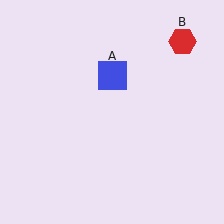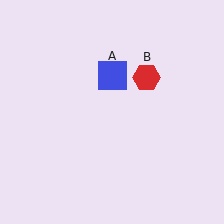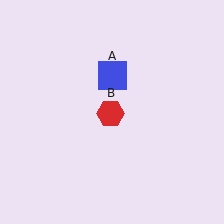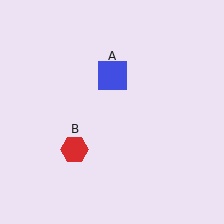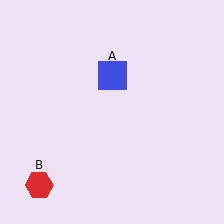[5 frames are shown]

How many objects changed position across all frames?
1 object changed position: red hexagon (object B).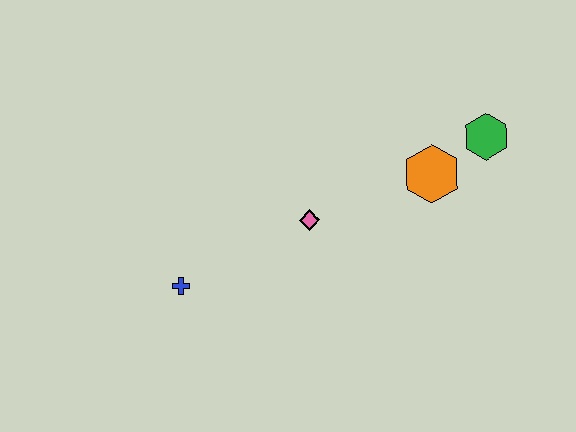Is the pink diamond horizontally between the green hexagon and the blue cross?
Yes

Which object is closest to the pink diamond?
The orange hexagon is closest to the pink diamond.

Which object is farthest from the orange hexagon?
The blue cross is farthest from the orange hexagon.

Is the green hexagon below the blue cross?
No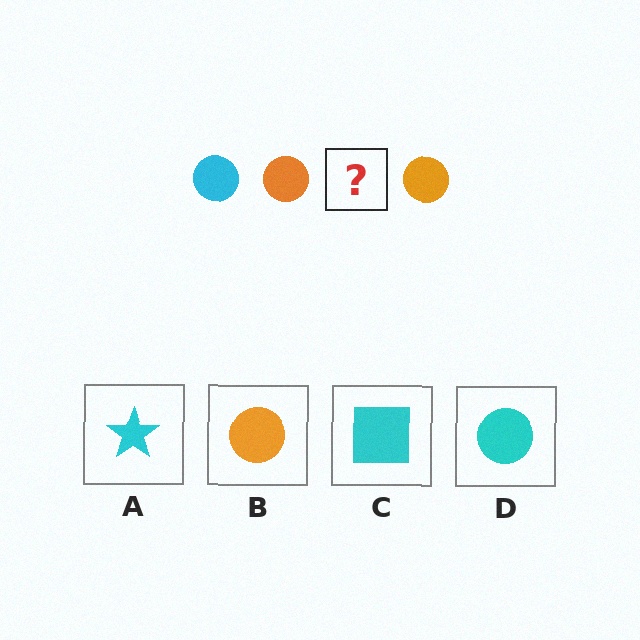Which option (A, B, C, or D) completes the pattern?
D.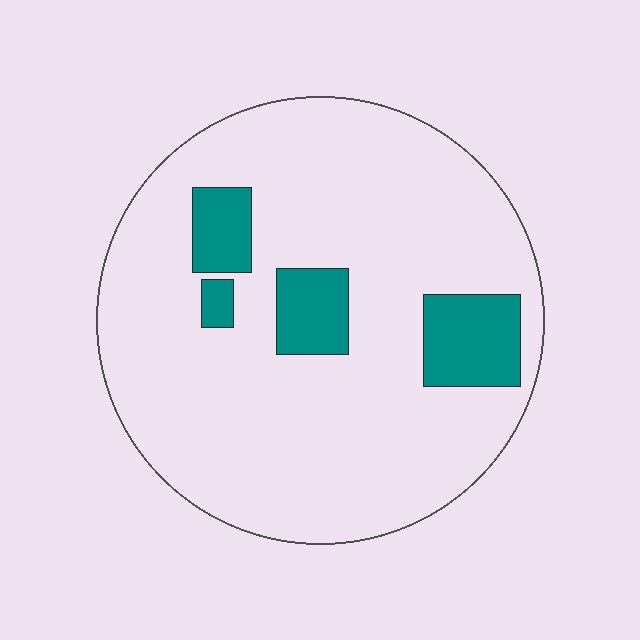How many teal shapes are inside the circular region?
4.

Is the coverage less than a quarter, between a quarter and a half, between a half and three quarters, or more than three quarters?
Less than a quarter.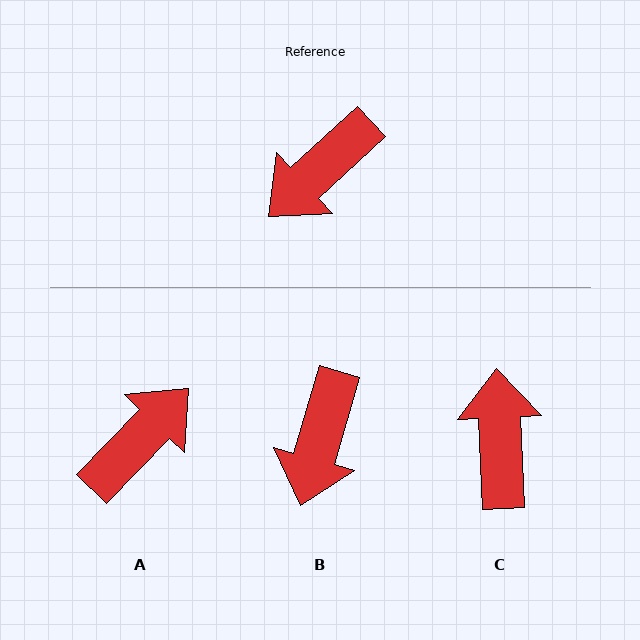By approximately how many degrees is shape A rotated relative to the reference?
Approximately 177 degrees clockwise.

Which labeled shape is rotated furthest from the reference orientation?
A, about 177 degrees away.